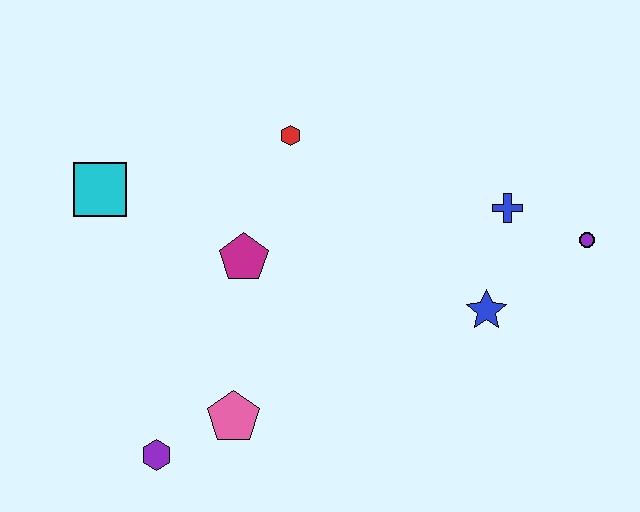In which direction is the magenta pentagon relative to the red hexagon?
The magenta pentagon is below the red hexagon.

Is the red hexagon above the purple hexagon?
Yes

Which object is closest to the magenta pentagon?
The red hexagon is closest to the magenta pentagon.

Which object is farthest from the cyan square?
The purple circle is farthest from the cyan square.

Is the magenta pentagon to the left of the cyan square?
No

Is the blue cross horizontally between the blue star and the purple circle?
Yes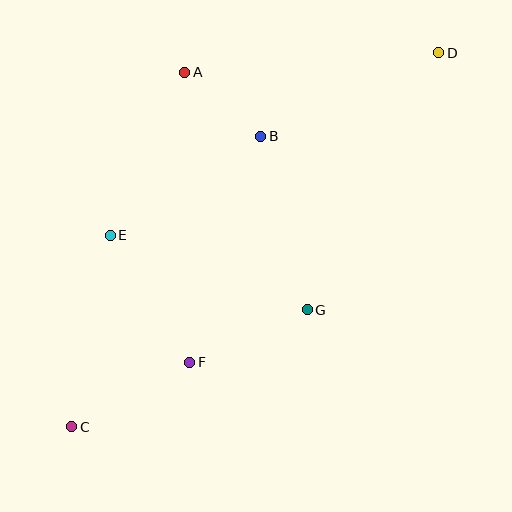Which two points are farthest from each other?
Points C and D are farthest from each other.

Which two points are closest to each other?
Points A and B are closest to each other.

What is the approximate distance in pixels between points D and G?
The distance between D and G is approximately 289 pixels.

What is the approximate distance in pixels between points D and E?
The distance between D and E is approximately 376 pixels.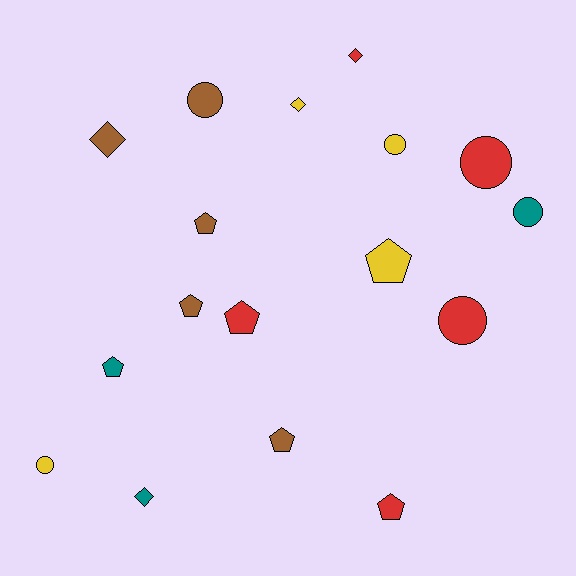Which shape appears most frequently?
Pentagon, with 7 objects.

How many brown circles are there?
There is 1 brown circle.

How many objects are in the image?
There are 17 objects.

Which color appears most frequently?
Brown, with 5 objects.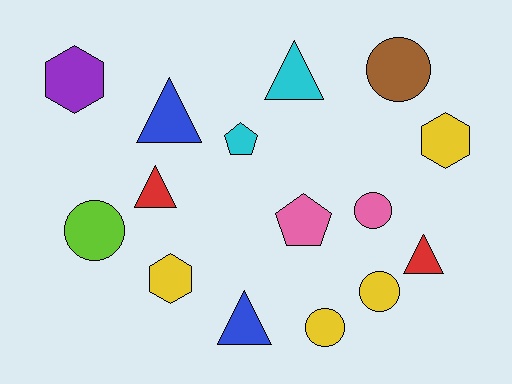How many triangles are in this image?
There are 5 triangles.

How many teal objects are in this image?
There are no teal objects.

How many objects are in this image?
There are 15 objects.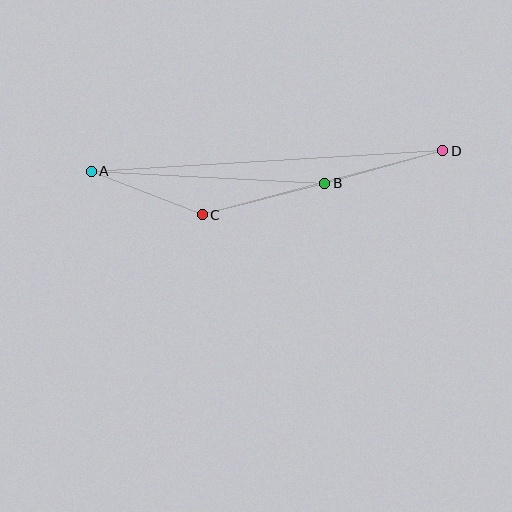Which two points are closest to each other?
Points A and C are closest to each other.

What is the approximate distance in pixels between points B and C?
The distance between B and C is approximately 127 pixels.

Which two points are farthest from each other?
Points A and D are farthest from each other.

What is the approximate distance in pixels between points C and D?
The distance between C and D is approximately 249 pixels.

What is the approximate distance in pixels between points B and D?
The distance between B and D is approximately 122 pixels.